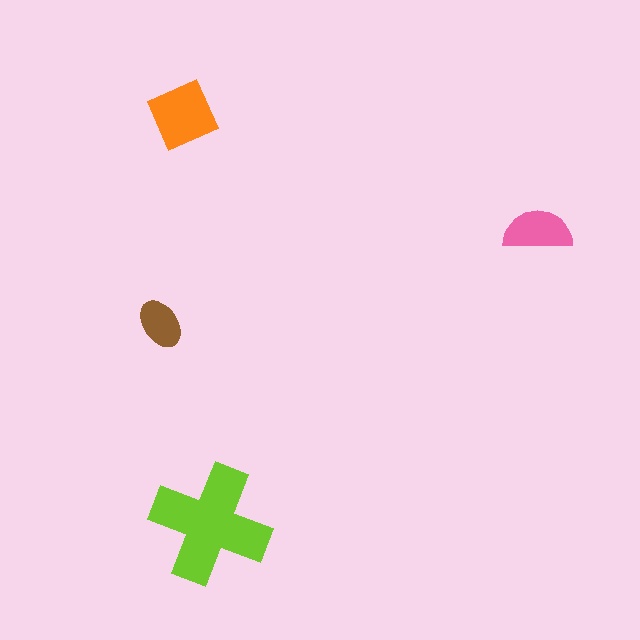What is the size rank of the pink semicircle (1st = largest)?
3rd.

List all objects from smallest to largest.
The brown ellipse, the pink semicircle, the orange square, the lime cross.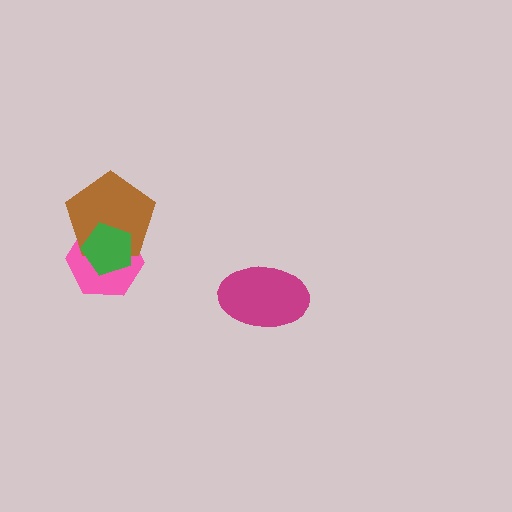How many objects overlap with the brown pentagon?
2 objects overlap with the brown pentagon.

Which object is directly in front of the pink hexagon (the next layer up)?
The brown pentagon is directly in front of the pink hexagon.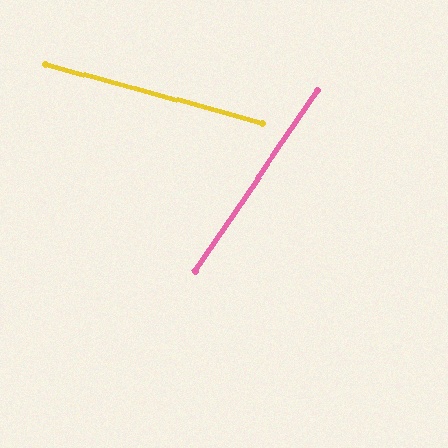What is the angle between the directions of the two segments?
Approximately 71 degrees.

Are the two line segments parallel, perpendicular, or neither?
Neither parallel nor perpendicular — they differ by about 71°.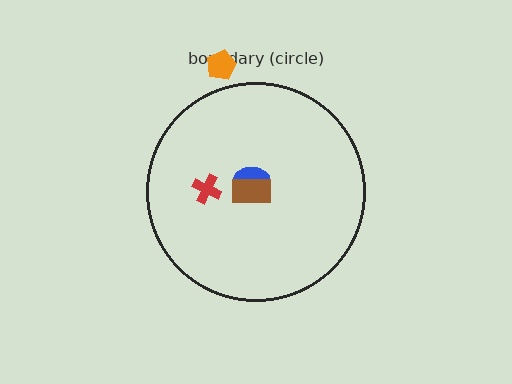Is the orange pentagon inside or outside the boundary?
Outside.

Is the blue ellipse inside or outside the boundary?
Inside.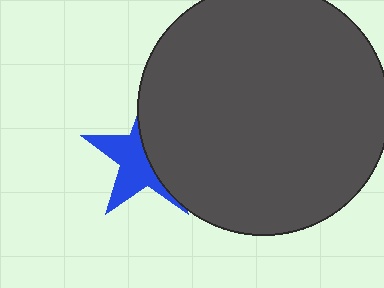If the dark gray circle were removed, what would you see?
You would see the complete blue star.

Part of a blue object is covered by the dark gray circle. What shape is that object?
It is a star.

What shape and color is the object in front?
The object in front is a dark gray circle.